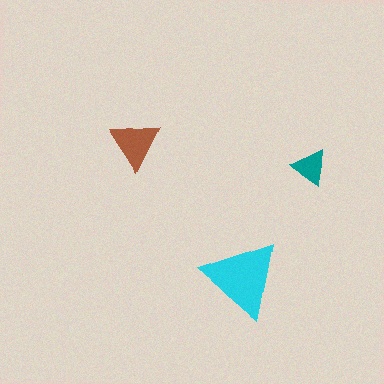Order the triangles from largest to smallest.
the cyan one, the brown one, the teal one.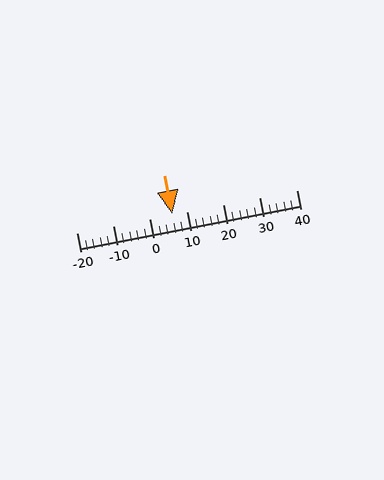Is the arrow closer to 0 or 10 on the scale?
The arrow is closer to 10.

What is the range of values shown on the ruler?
The ruler shows values from -20 to 40.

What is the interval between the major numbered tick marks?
The major tick marks are spaced 10 units apart.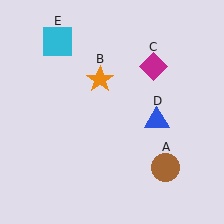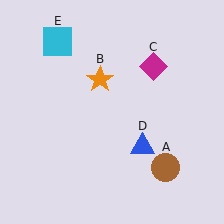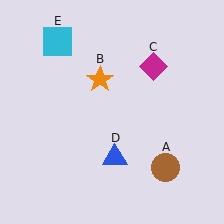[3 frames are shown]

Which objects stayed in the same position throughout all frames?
Brown circle (object A) and orange star (object B) and magenta diamond (object C) and cyan square (object E) remained stationary.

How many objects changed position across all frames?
1 object changed position: blue triangle (object D).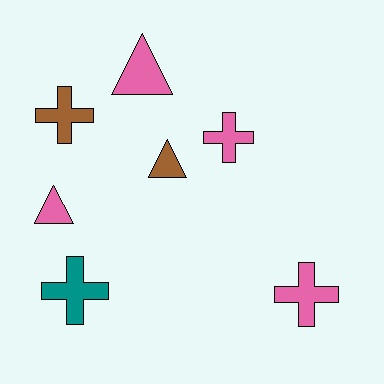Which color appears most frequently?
Pink, with 4 objects.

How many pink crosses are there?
There are 2 pink crosses.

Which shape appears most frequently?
Cross, with 4 objects.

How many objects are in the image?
There are 7 objects.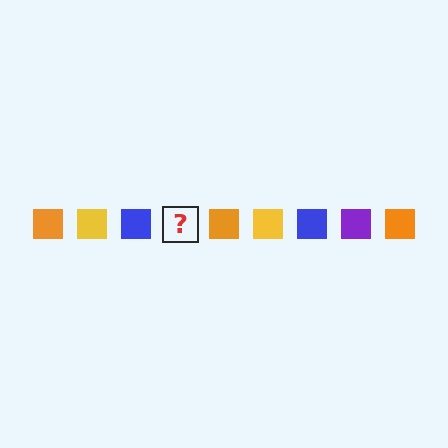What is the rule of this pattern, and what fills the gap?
The rule is that the pattern cycles through orange, yellow, blue, purple squares. The gap should be filled with a purple square.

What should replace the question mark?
The question mark should be replaced with a purple square.